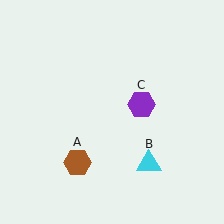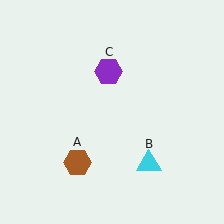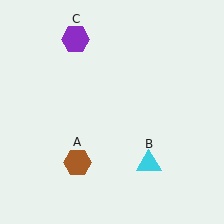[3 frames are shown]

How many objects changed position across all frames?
1 object changed position: purple hexagon (object C).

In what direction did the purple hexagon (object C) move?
The purple hexagon (object C) moved up and to the left.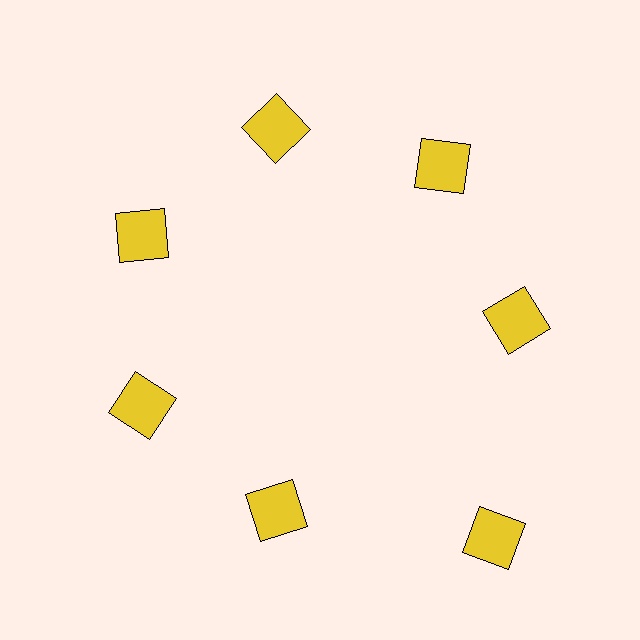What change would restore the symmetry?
The symmetry would be restored by moving it inward, back onto the ring so that all 7 squares sit at equal angles and equal distance from the center.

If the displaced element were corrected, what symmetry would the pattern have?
It would have 7-fold rotational symmetry — the pattern would map onto itself every 51 degrees.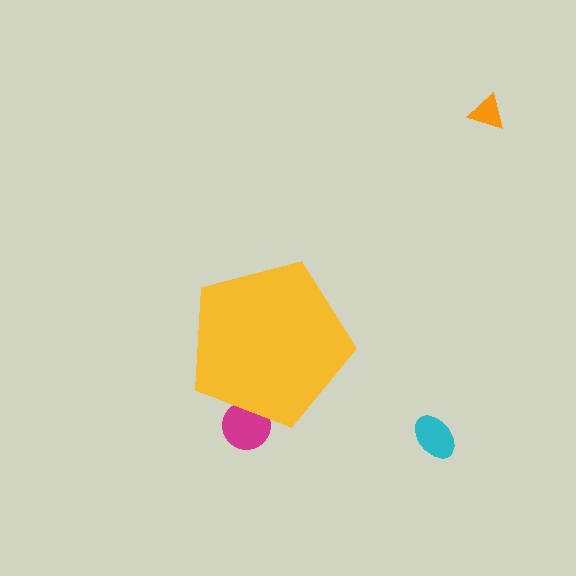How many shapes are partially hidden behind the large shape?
1 shape is partially hidden.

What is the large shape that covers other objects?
A yellow pentagon.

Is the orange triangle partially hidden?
No, the orange triangle is fully visible.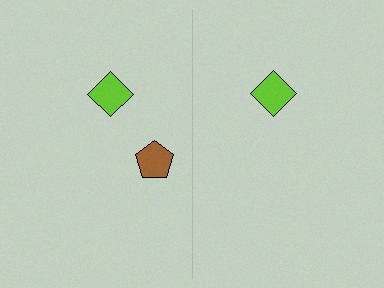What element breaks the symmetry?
A brown pentagon is missing from the right side.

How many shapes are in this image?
There are 3 shapes in this image.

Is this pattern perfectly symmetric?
No, the pattern is not perfectly symmetric. A brown pentagon is missing from the right side.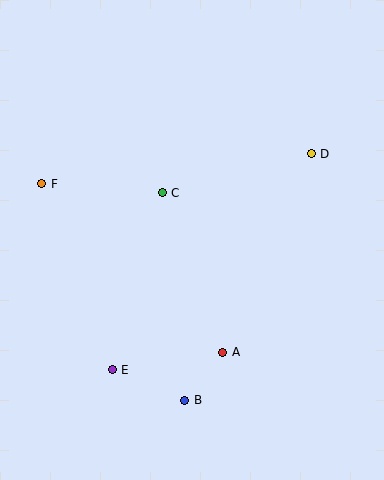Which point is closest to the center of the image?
Point C at (162, 193) is closest to the center.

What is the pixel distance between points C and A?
The distance between C and A is 171 pixels.